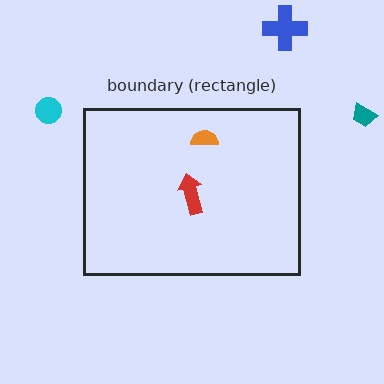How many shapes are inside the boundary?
2 inside, 3 outside.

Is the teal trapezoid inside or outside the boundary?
Outside.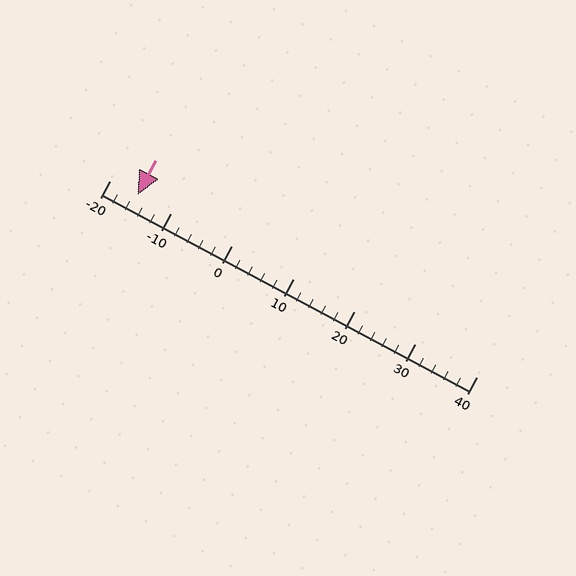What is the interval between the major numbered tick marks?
The major tick marks are spaced 10 units apart.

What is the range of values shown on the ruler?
The ruler shows values from -20 to 40.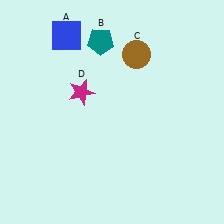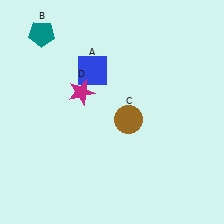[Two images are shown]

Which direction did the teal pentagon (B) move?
The teal pentagon (B) moved left.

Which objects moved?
The objects that moved are: the blue square (A), the teal pentagon (B), the brown circle (C).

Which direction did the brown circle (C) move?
The brown circle (C) moved down.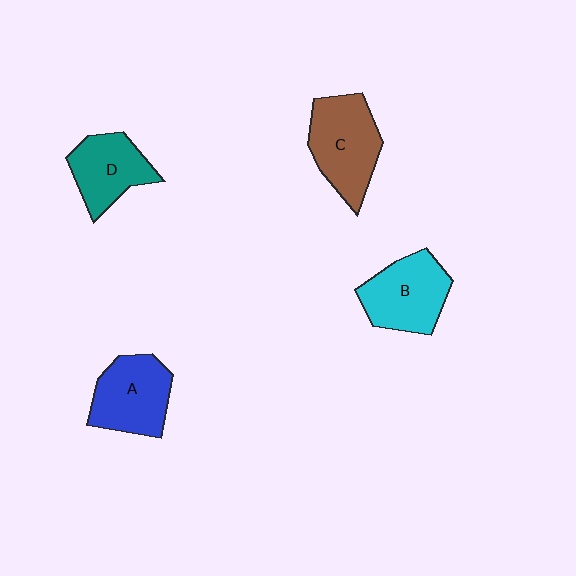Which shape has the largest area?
Shape C (brown).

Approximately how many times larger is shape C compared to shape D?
Approximately 1.3 times.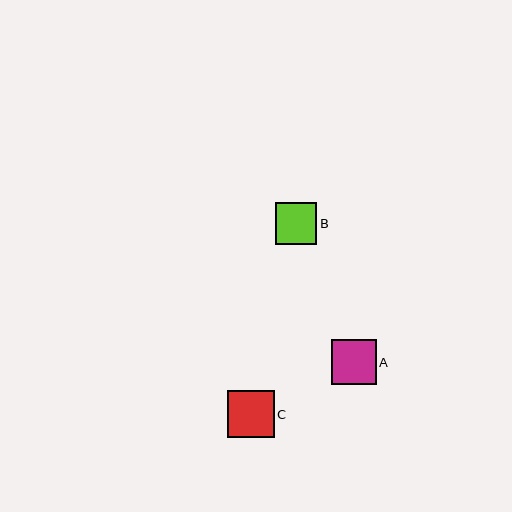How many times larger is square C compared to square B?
Square C is approximately 1.1 times the size of square B.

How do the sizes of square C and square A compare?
Square C and square A are approximately the same size.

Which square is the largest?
Square C is the largest with a size of approximately 47 pixels.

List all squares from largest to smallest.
From largest to smallest: C, A, B.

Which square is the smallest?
Square B is the smallest with a size of approximately 42 pixels.